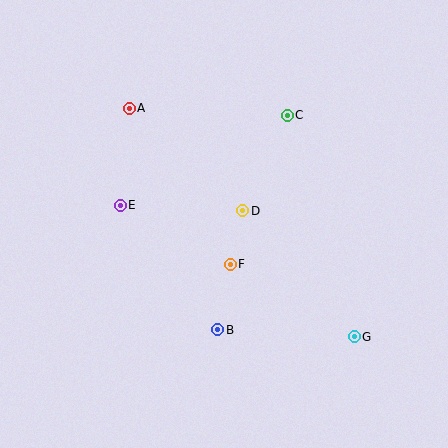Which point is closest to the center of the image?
Point D at (243, 211) is closest to the center.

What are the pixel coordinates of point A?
Point A is at (129, 108).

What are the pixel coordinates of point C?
Point C is at (287, 115).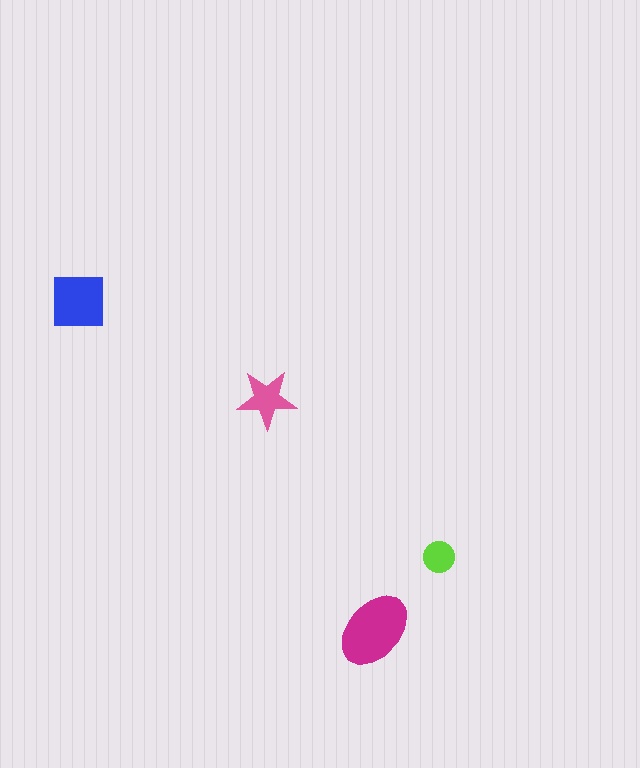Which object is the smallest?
The lime circle.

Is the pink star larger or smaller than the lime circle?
Larger.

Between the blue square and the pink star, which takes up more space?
The blue square.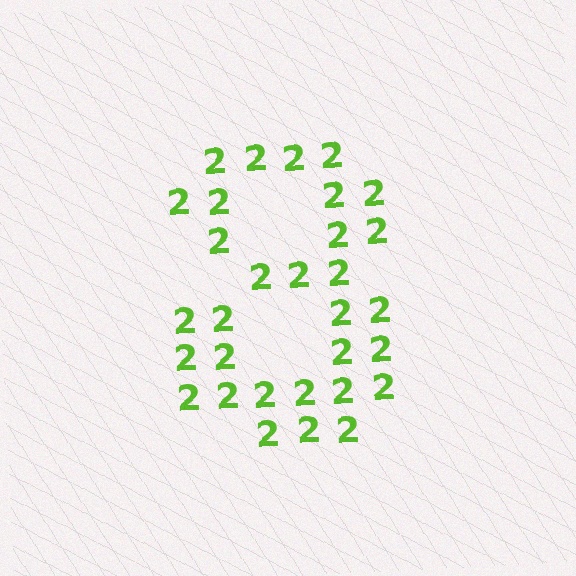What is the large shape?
The large shape is the digit 8.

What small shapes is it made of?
It is made of small digit 2's.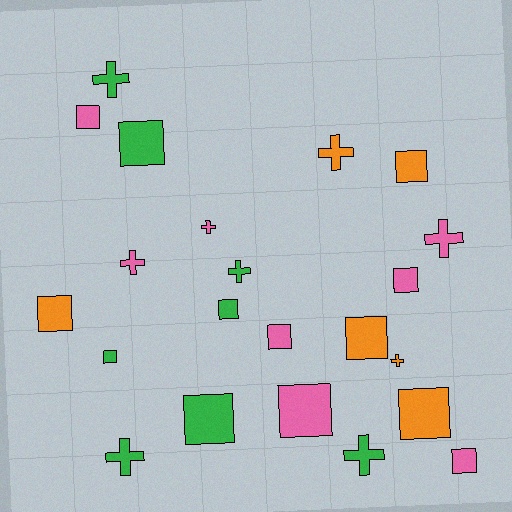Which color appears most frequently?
Pink, with 8 objects.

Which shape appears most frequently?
Square, with 13 objects.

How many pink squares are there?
There are 5 pink squares.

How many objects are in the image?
There are 22 objects.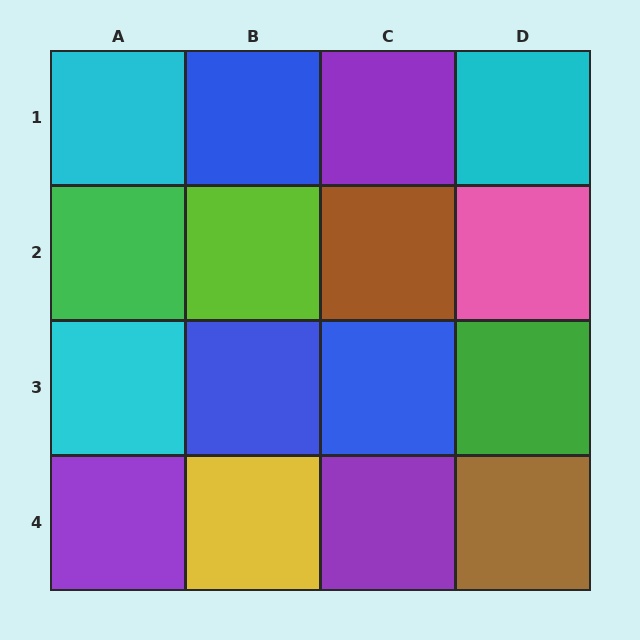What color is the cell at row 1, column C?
Purple.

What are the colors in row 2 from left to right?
Green, lime, brown, pink.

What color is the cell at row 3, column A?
Cyan.